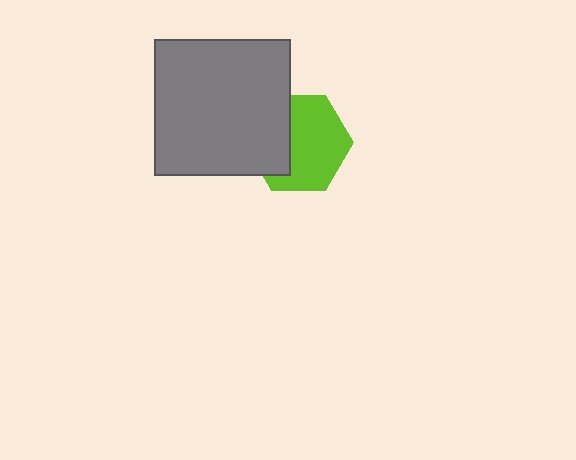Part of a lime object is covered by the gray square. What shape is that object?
It is a hexagon.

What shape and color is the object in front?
The object in front is a gray square.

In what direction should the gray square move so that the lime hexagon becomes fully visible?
The gray square should move left. That is the shortest direction to clear the overlap and leave the lime hexagon fully visible.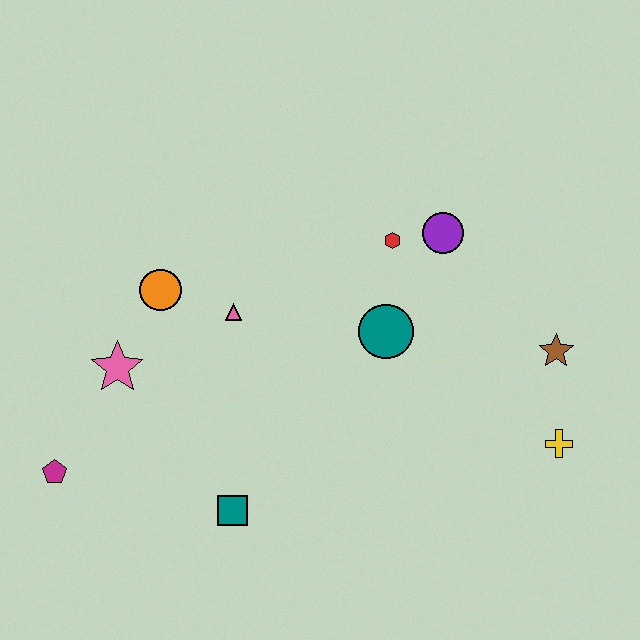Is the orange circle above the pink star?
Yes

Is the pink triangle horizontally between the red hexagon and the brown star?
No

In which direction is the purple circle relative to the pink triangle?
The purple circle is to the right of the pink triangle.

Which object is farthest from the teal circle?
The magenta pentagon is farthest from the teal circle.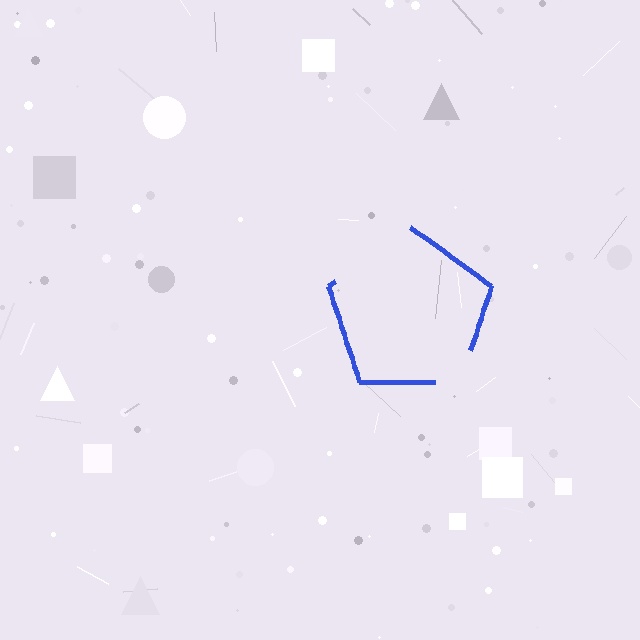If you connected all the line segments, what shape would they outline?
They would outline a pentagon.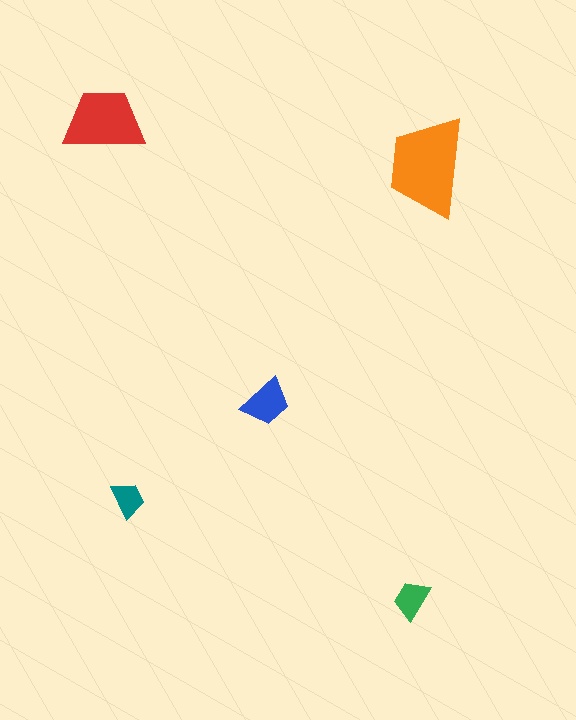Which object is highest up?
The red trapezoid is topmost.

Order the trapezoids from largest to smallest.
the orange one, the red one, the blue one, the green one, the teal one.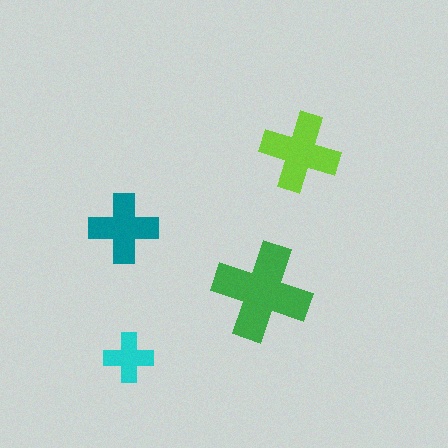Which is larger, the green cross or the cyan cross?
The green one.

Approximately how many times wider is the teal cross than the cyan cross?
About 1.5 times wider.